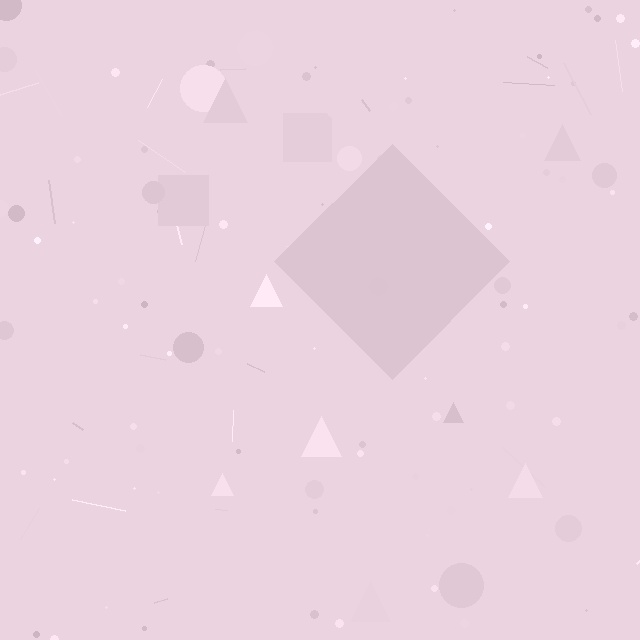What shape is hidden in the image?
A diamond is hidden in the image.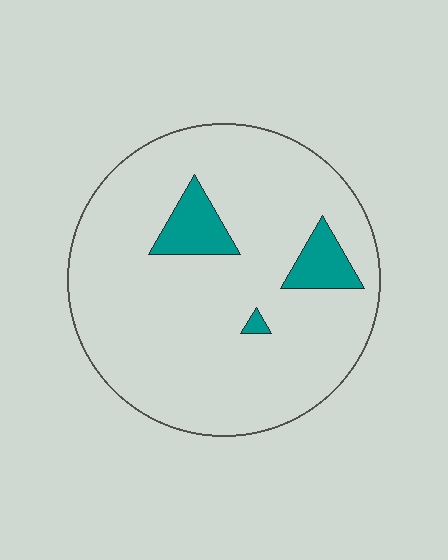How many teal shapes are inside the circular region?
3.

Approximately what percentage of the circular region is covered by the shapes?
Approximately 10%.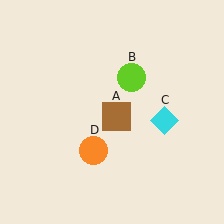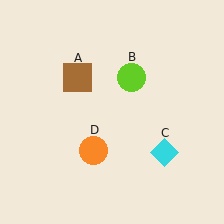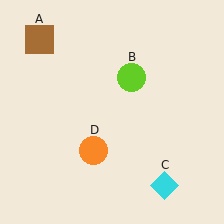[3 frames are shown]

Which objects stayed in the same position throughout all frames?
Lime circle (object B) and orange circle (object D) remained stationary.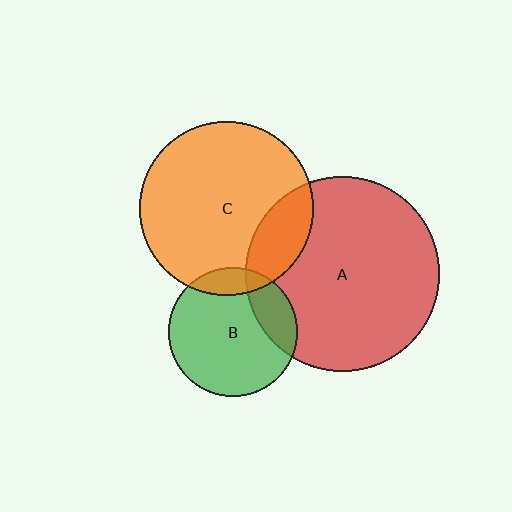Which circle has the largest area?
Circle A (red).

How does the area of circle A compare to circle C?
Approximately 1.3 times.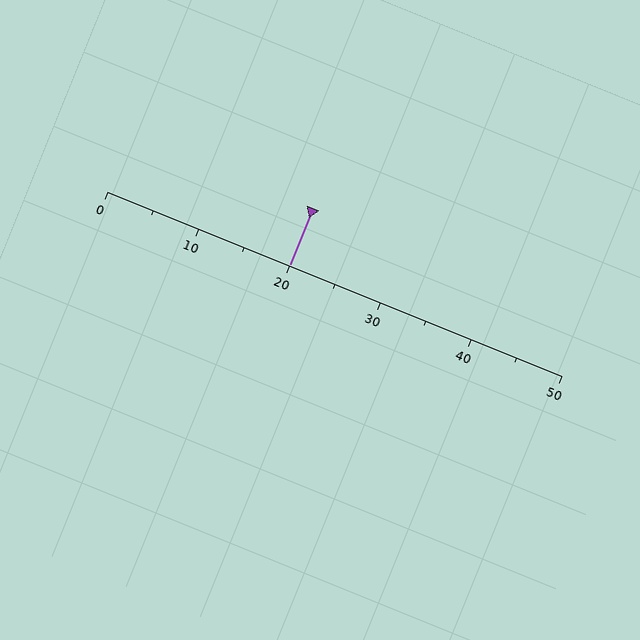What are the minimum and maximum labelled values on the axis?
The axis runs from 0 to 50.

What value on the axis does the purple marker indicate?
The marker indicates approximately 20.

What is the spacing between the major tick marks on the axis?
The major ticks are spaced 10 apart.